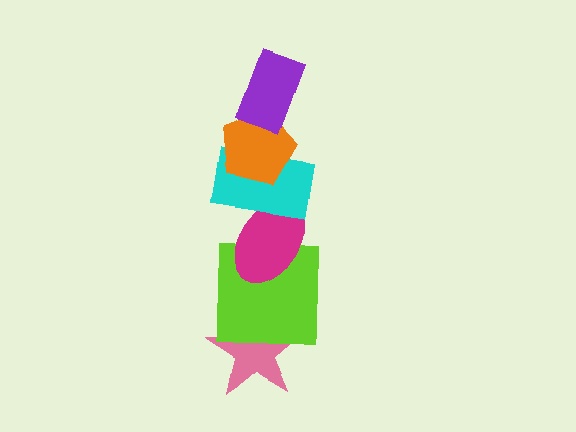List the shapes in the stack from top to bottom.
From top to bottom: the purple rectangle, the orange pentagon, the cyan rectangle, the magenta ellipse, the lime square, the pink star.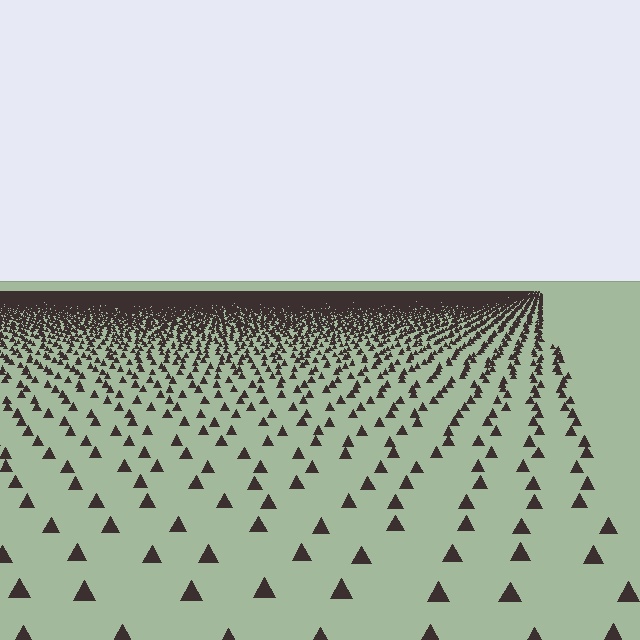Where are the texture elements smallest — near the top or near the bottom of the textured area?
Near the top.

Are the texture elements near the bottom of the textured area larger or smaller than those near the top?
Larger. Near the bottom, elements are closer to the viewer and appear at a bigger on-screen size.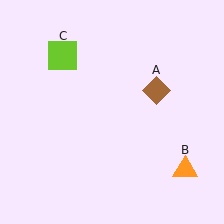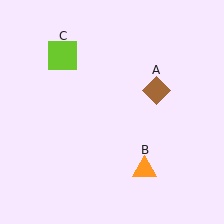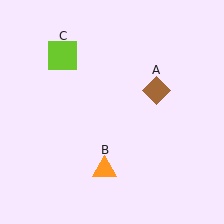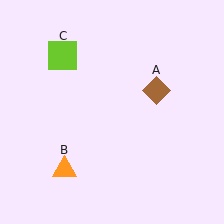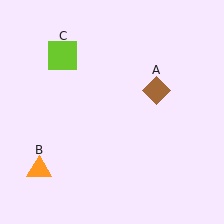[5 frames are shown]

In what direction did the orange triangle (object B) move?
The orange triangle (object B) moved left.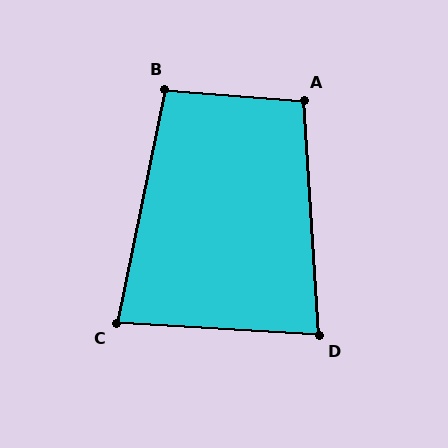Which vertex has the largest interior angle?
A, at approximately 98 degrees.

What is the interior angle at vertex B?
Approximately 97 degrees (obtuse).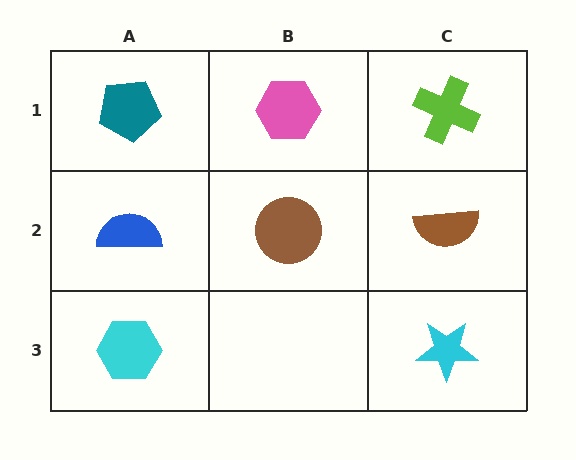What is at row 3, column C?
A cyan star.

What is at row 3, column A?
A cyan hexagon.